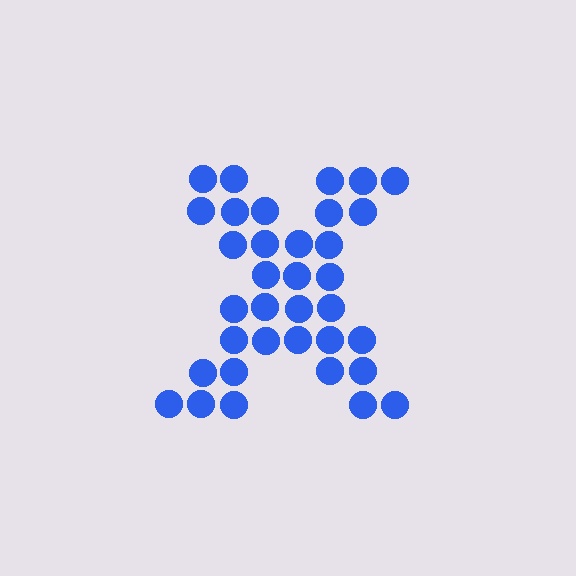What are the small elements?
The small elements are circles.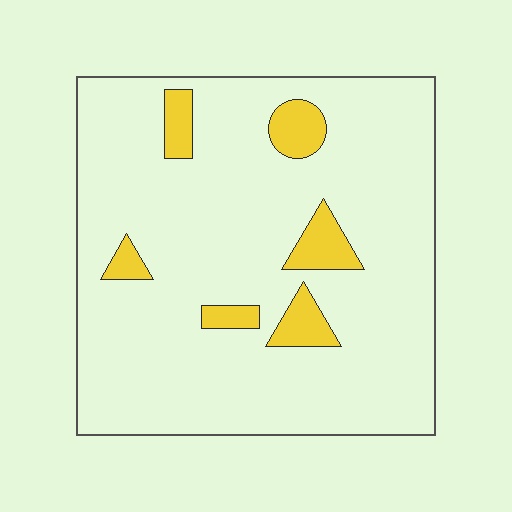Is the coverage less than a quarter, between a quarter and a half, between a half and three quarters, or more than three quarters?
Less than a quarter.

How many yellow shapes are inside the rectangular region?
6.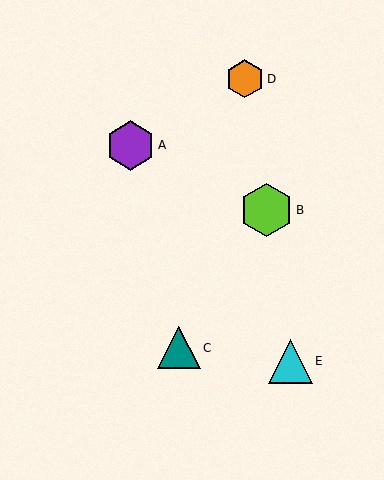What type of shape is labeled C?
Shape C is a teal triangle.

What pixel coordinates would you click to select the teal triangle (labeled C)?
Click at (179, 348) to select the teal triangle C.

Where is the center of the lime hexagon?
The center of the lime hexagon is at (266, 210).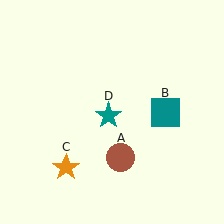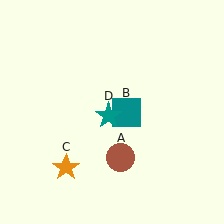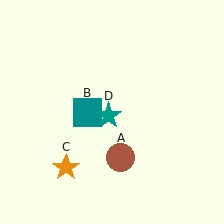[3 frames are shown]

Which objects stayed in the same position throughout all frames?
Brown circle (object A) and orange star (object C) and teal star (object D) remained stationary.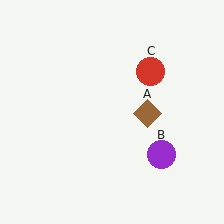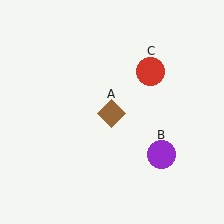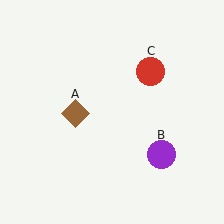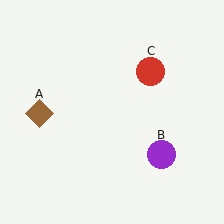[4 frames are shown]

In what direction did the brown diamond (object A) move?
The brown diamond (object A) moved left.